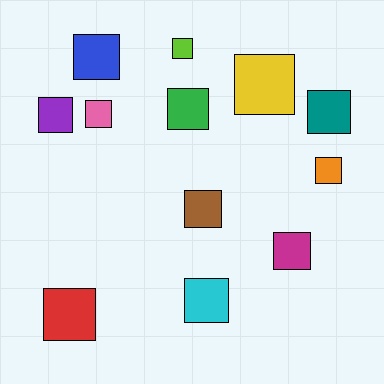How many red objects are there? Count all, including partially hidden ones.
There is 1 red object.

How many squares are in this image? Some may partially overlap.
There are 12 squares.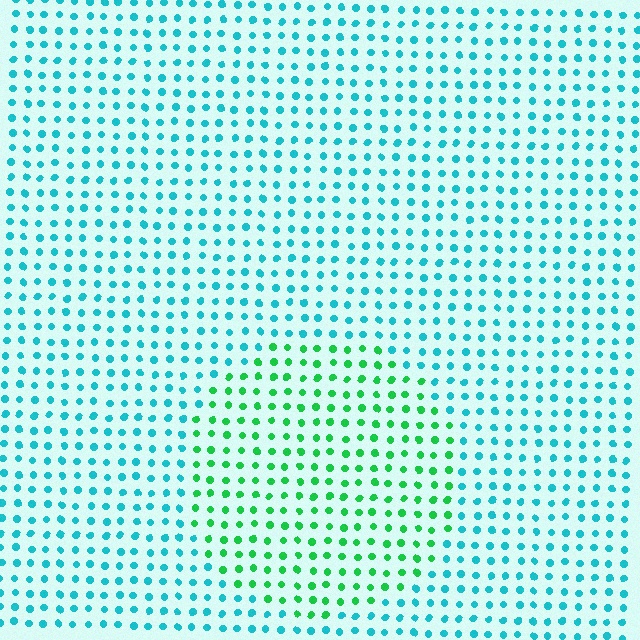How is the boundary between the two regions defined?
The boundary is defined purely by a slight shift in hue (about 48 degrees). Spacing, size, and orientation are identical on both sides.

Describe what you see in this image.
The image is filled with small cyan elements in a uniform arrangement. A circle-shaped region is visible where the elements are tinted to a slightly different hue, forming a subtle color boundary.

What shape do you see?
I see a circle.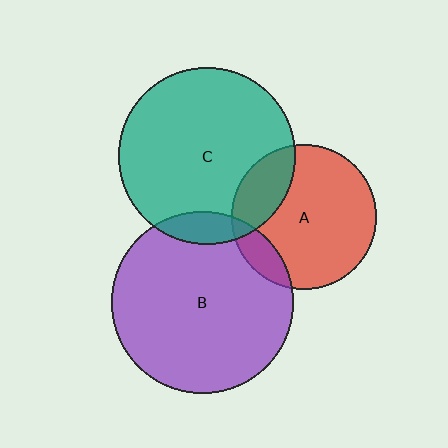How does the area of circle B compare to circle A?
Approximately 1.6 times.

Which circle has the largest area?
Circle B (purple).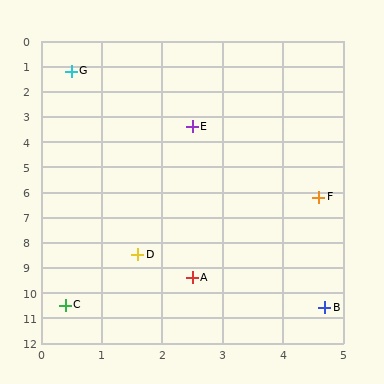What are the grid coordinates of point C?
Point C is at approximately (0.4, 10.5).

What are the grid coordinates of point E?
Point E is at approximately (2.5, 3.4).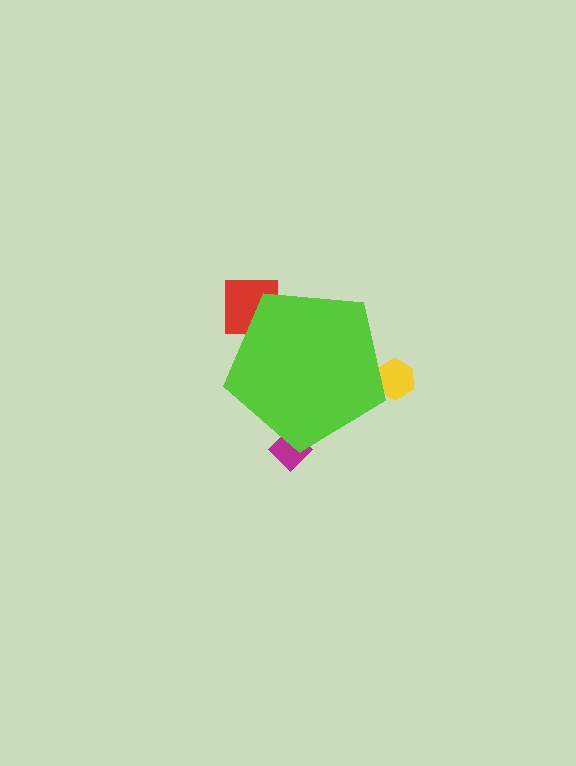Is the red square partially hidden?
Yes, the red square is partially hidden behind the lime pentagon.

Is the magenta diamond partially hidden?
Yes, the magenta diamond is partially hidden behind the lime pentagon.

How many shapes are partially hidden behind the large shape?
3 shapes are partially hidden.